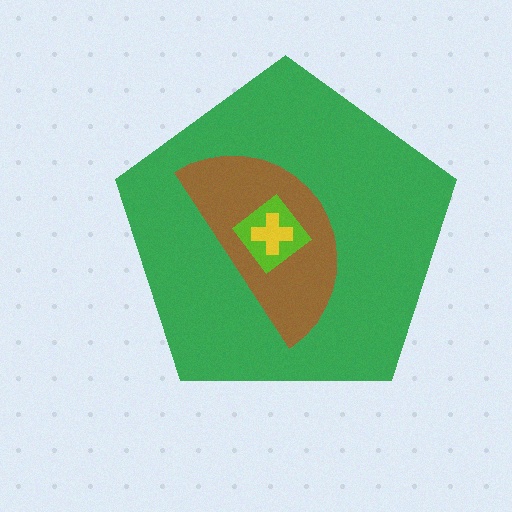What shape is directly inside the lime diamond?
The yellow cross.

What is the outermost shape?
The green pentagon.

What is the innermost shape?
The yellow cross.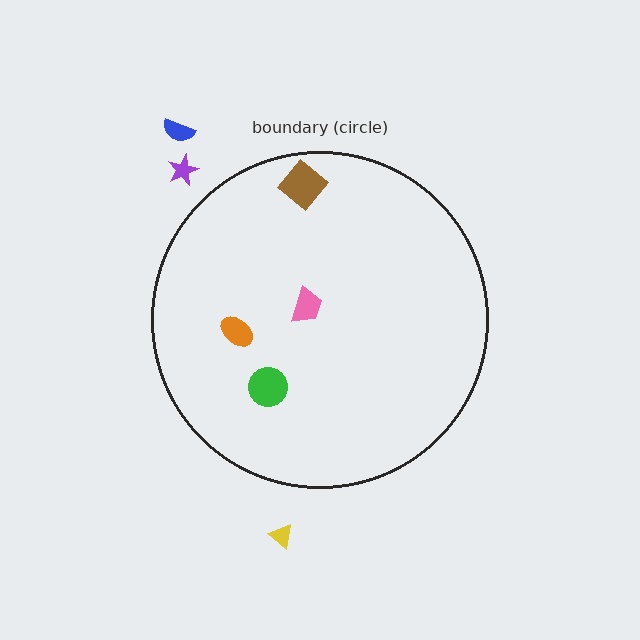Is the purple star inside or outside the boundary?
Outside.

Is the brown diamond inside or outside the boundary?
Inside.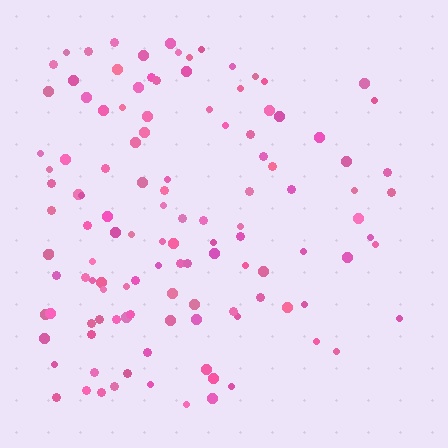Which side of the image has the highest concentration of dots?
The left.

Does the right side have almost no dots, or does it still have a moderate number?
Still a moderate number, just noticeably fewer than the left.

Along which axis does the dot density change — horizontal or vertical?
Horizontal.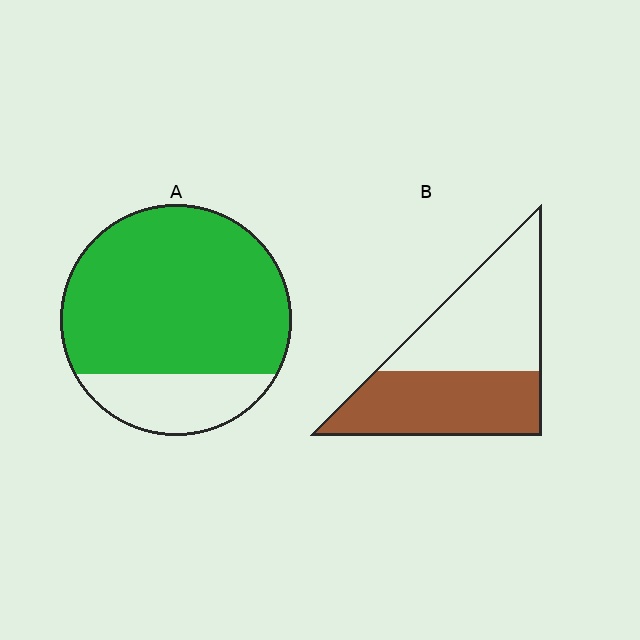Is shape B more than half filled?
Roughly half.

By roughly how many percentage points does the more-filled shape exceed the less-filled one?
By roughly 30 percentage points (A over B).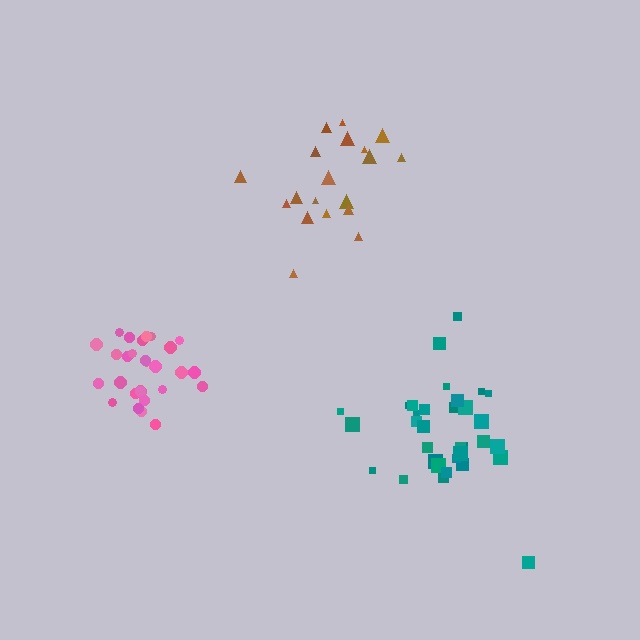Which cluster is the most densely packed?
Pink.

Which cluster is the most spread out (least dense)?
Brown.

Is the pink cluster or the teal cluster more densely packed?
Pink.